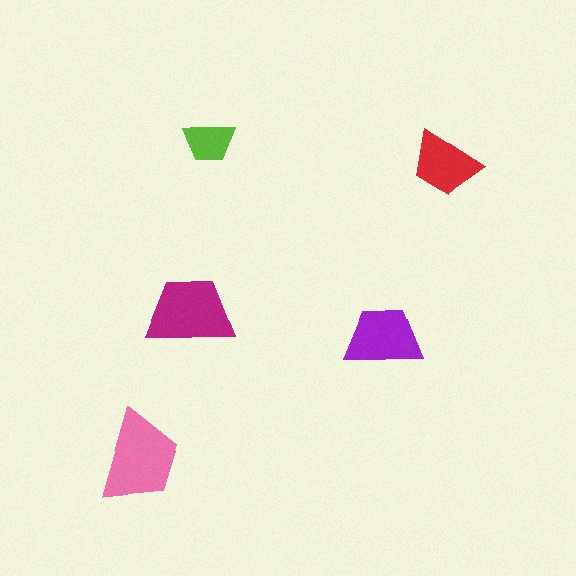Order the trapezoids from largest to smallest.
the pink one, the magenta one, the purple one, the red one, the lime one.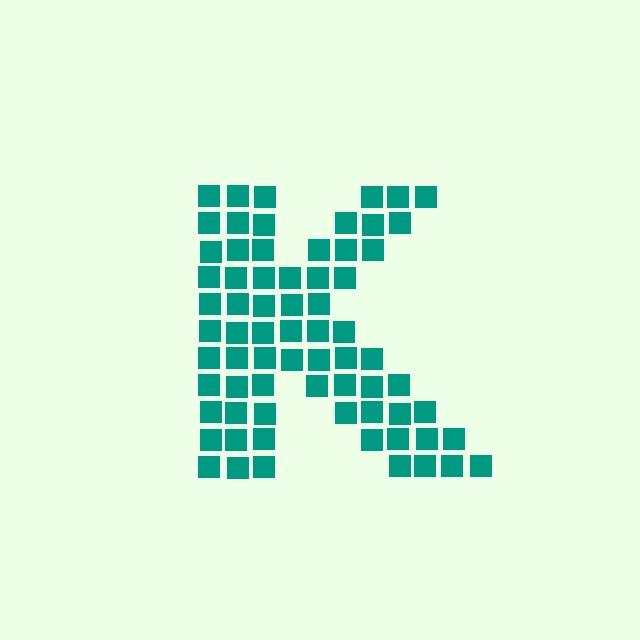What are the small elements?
The small elements are squares.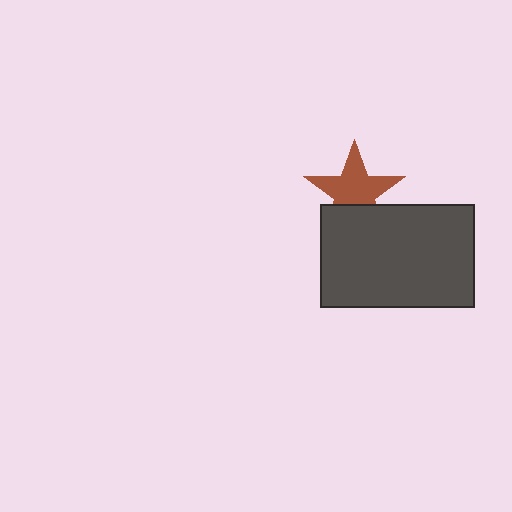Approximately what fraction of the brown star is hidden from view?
Roughly 31% of the brown star is hidden behind the dark gray rectangle.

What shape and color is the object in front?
The object in front is a dark gray rectangle.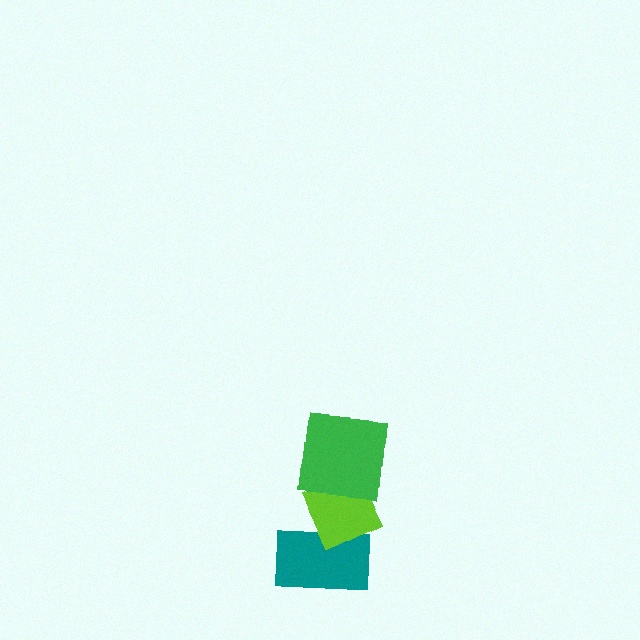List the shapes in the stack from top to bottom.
From top to bottom: the green square, the lime diamond, the teal rectangle.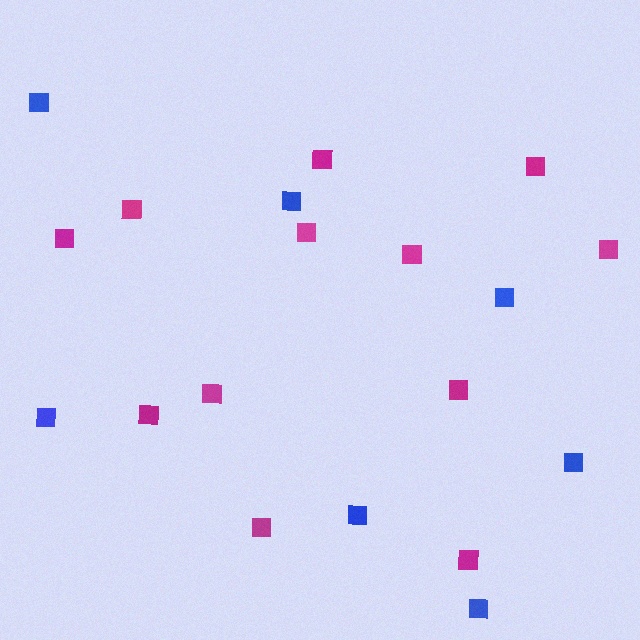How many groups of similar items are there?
There are 2 groups: one group of magenta squares (12) and one group of blue squares (7).